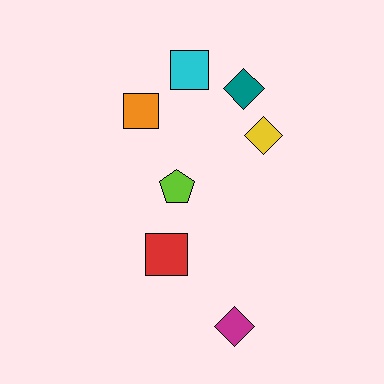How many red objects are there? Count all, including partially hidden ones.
There is 1 red object.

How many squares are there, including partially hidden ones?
There are 3 squares.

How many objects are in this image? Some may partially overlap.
There are 7 objects.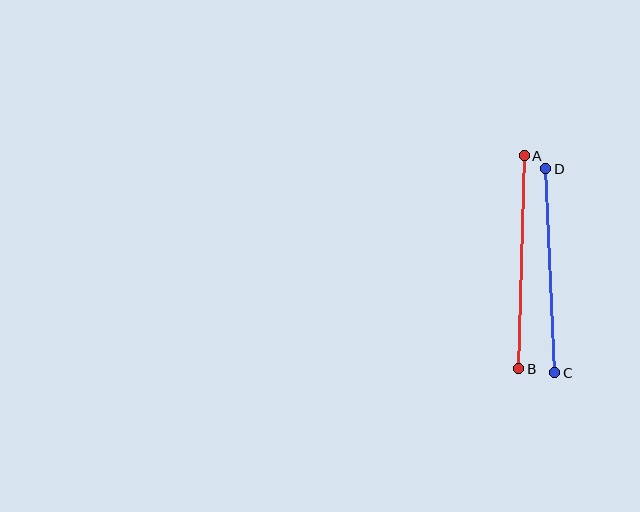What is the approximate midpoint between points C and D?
The midpoint is at approximately (550, 271) pixels.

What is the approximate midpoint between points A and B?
The midpoint is at approximately (522, 262) pixels.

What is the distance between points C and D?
The distance is approximately 204 pixels.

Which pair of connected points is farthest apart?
Points A and B are farthest apart.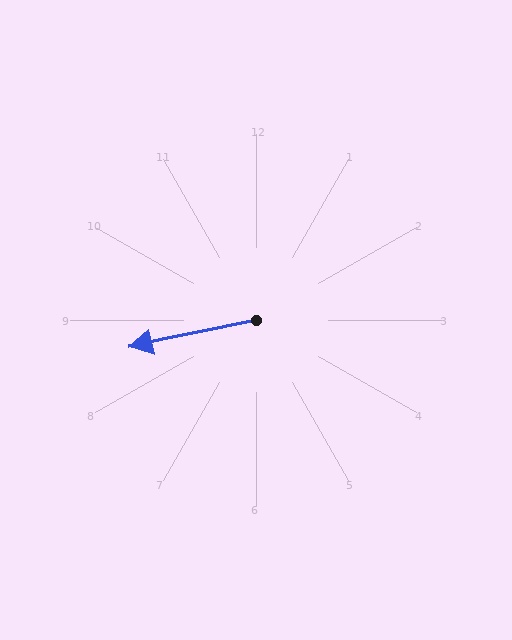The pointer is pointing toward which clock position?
Roughly 9 o'clock.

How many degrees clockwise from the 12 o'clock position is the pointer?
Approximately 258 degrees.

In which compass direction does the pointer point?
West.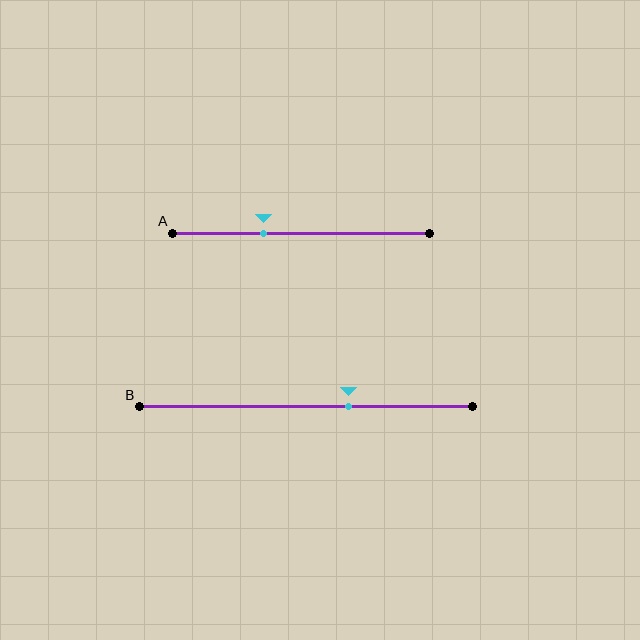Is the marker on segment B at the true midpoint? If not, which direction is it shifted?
No, the marker on segment B is shifted to the right by about 13% of the segment length.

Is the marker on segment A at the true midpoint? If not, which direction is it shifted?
No, the marker on segment A is shifted to the left by about 15% of the segment length.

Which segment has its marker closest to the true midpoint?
Segment B has its marker closest to the true midpoint.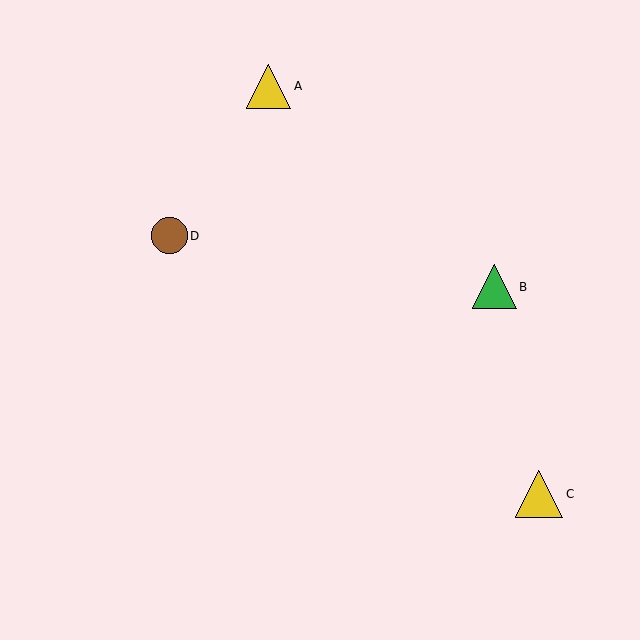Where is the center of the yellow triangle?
The center of the yellow triangle is at (268, 86).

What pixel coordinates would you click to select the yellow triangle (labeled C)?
Click at (539, 494) to select the yellow triangle C.